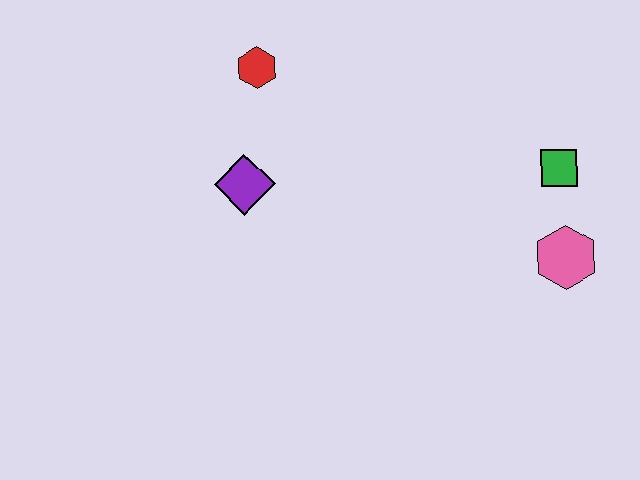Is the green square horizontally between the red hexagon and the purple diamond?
No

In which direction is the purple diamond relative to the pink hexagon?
The purple diamond is to the left of the pink hexagon.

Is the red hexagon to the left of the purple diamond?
No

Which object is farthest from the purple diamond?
The pink hexagon is farthest from the purple diamond.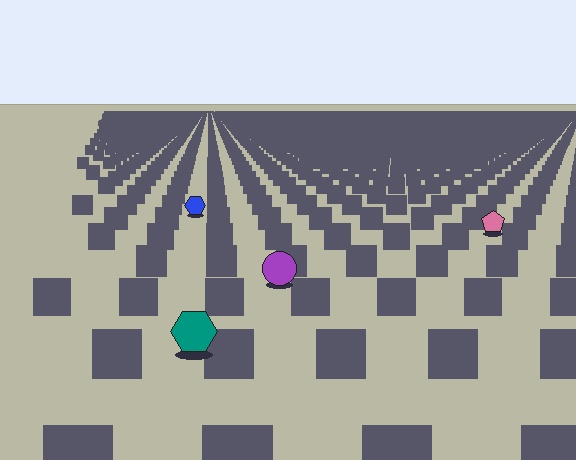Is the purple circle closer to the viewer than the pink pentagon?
Yes. The purple circle is closer — you can tell from the texture gradient: the ground texture is coarser near it.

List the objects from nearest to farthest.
From nearest to farthest: the teal hexagon, the purple circle, the pink pentagon, the blue hexagon.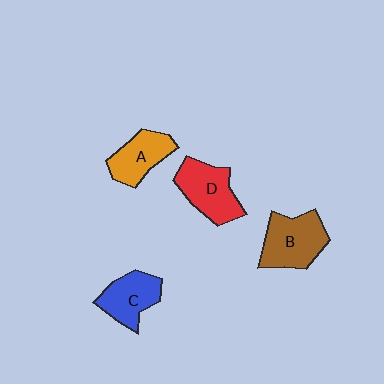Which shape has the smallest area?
Shape A (orange).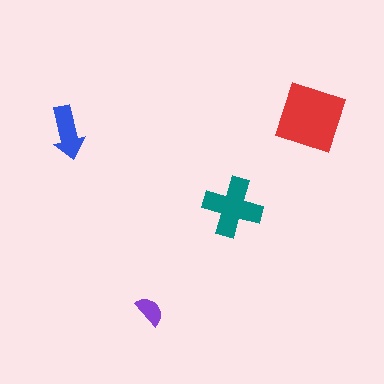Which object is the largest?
The red diamond.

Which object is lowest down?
The purple semicircle is bottommost.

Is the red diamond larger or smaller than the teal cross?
Larger.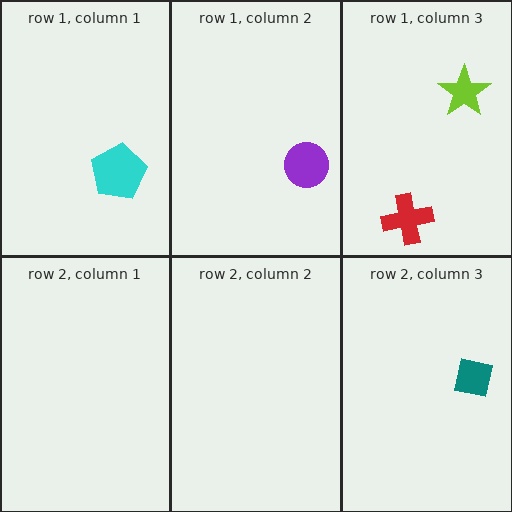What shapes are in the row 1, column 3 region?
The lime star, the red cross.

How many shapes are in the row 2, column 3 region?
1.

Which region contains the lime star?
The row 1, column 3 region.